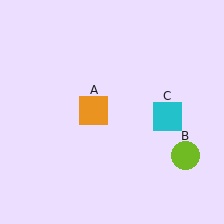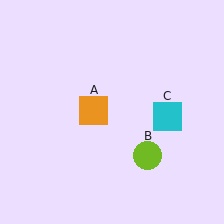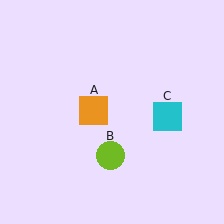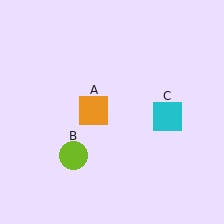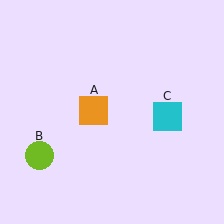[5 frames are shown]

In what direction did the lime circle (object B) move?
The lime circle (object B) moved left.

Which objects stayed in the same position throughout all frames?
Orange square (object A) and cyan square (object C) remained stationary.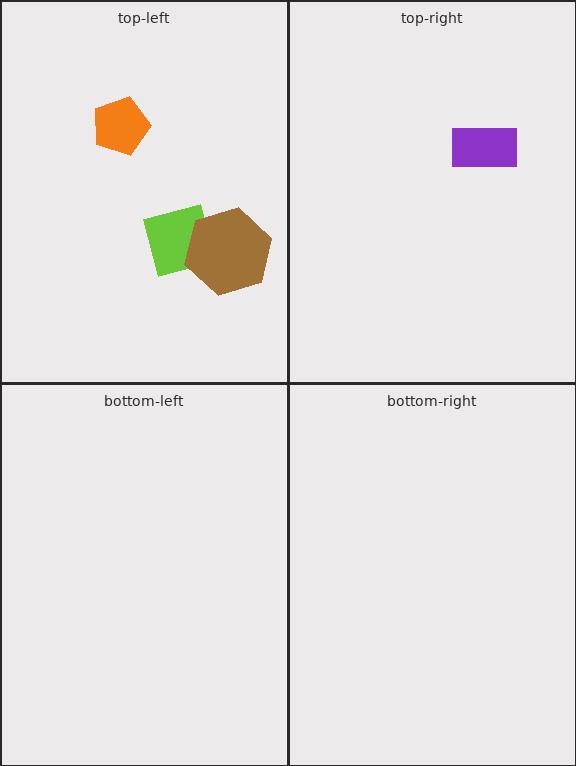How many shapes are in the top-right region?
1.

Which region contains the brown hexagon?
The top-left region.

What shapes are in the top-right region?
The purple rectangle.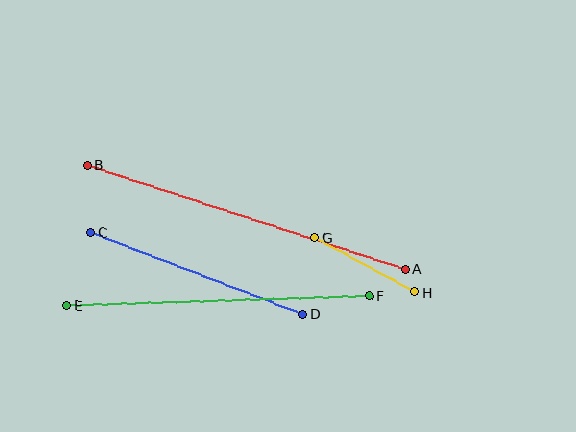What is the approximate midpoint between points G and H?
The midpoint is at approximately (365, 265) pixels.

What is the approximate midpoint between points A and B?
The midpoint is at approximately (246, 217) pixels.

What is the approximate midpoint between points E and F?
The midpoint is at approximately (218, 300) pixels.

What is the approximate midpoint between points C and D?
The midpoint is at approximately (197, 273) pixels.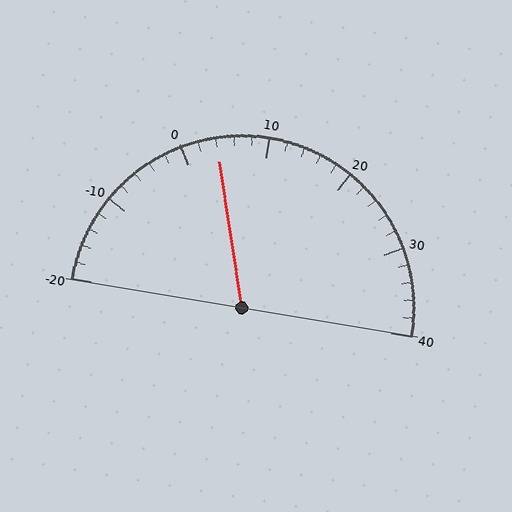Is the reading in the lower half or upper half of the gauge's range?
The reading is in the lower half of the range (-20 to 40).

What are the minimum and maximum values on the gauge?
The gauge ranges from -20 to 40.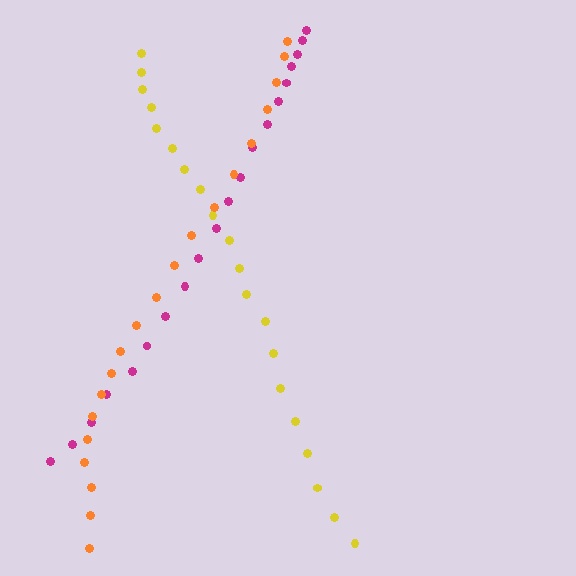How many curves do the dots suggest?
There are 3 distinct paths.